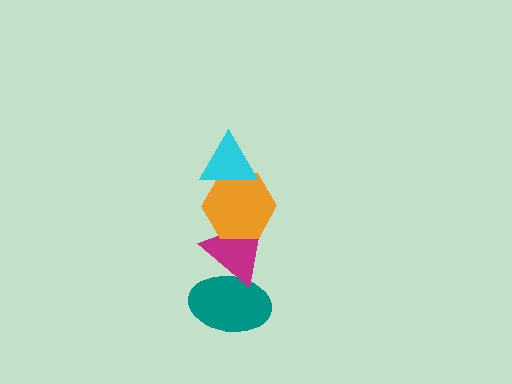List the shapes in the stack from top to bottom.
From top to bottom: the cyan triangle, the orange hexagon, the magenta triangle, the teal ellipse.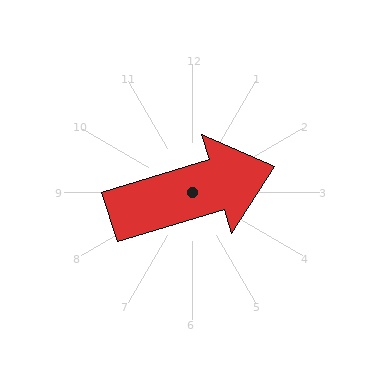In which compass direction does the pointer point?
East.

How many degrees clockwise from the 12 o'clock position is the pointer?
Approximately 73 degrees.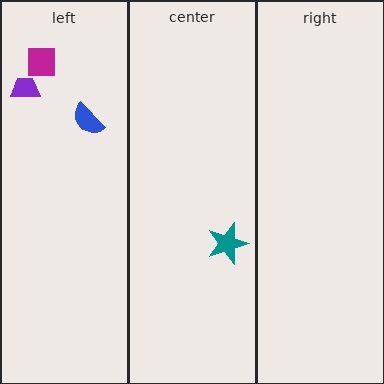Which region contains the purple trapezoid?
The left region.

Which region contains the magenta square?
The left region.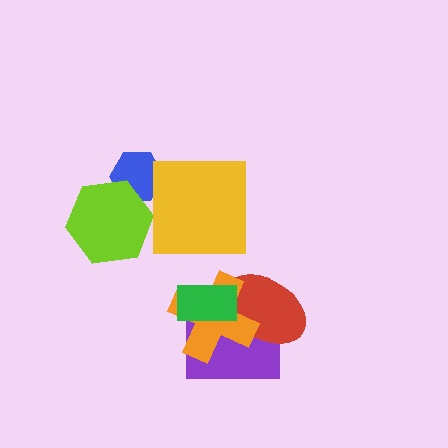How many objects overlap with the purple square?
3 objects overlap with the purple square.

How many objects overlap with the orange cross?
3 objects overlap with the orange cross.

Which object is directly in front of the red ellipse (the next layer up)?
The orange cross is directly in front of the red ellipse.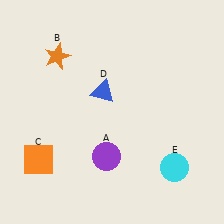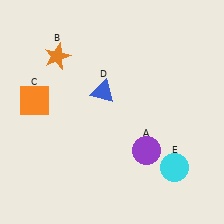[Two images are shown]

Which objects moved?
The objects that moved are: the purple circle (A), the orange square (C).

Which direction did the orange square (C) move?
The orange square (C) moved up.